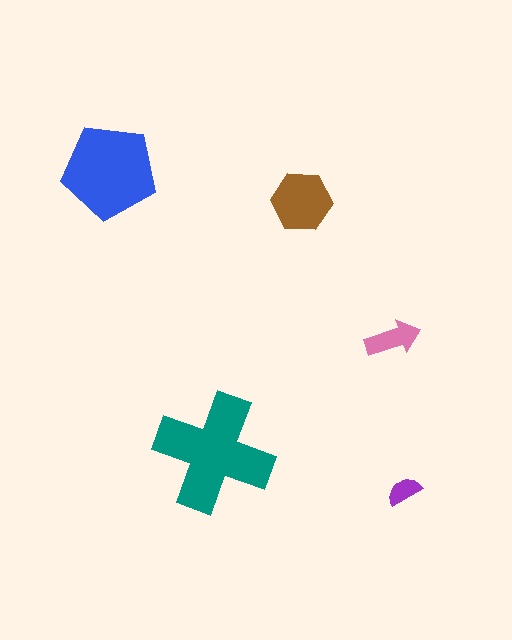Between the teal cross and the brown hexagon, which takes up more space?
The teal cross.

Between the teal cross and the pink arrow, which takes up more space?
The teal cross.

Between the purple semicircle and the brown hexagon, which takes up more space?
The brown hexagon.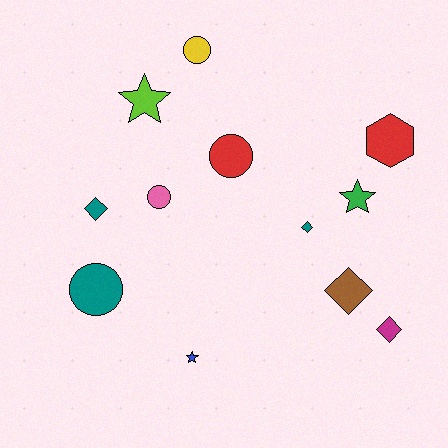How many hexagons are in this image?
There is 1 hexagon.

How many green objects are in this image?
There is 1 green object.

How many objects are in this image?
There are 12 objects.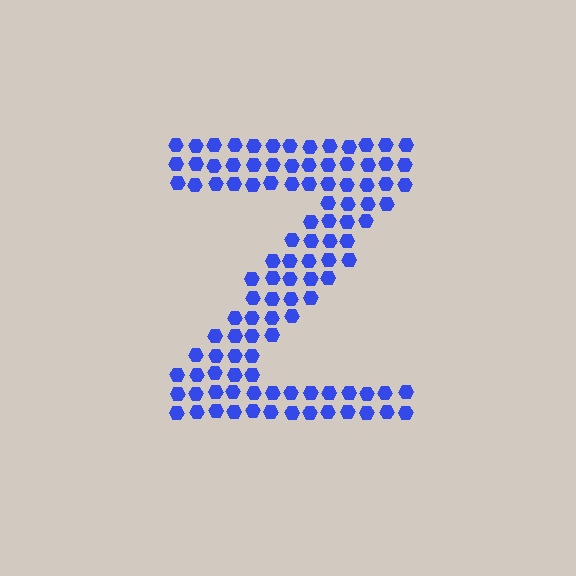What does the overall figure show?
The overall figure shows the letter Z.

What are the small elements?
The small elements are hexagons.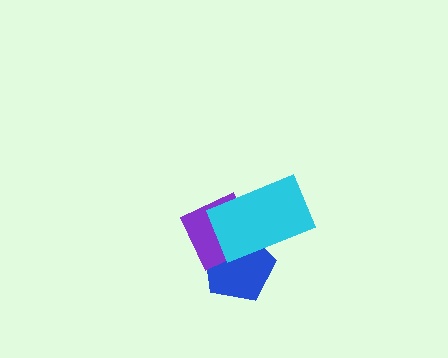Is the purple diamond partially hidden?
Yes, it is partially covered by another shape.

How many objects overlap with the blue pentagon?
2 objects overlap with the blue pentagon.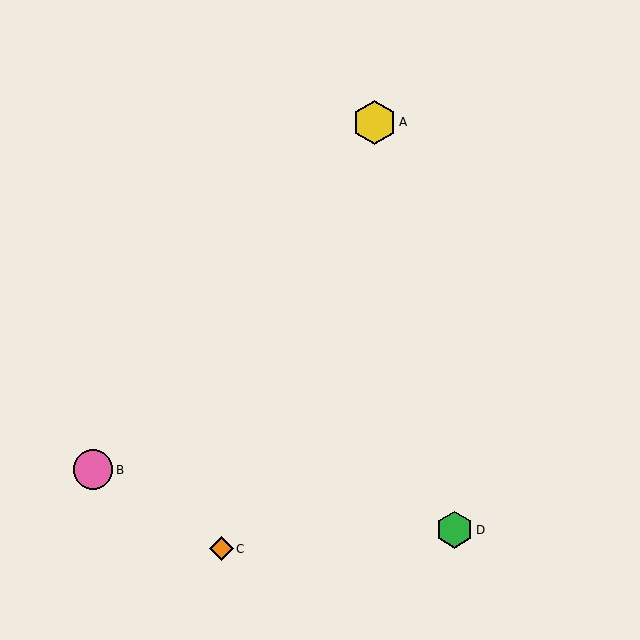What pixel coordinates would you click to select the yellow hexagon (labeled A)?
Click at (374, 122) to select the yellow hexagon A.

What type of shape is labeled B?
Shape B is a pink circle.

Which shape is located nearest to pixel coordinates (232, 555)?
The orange diamond (labeled C) at (222, 549) is nearest to that location.